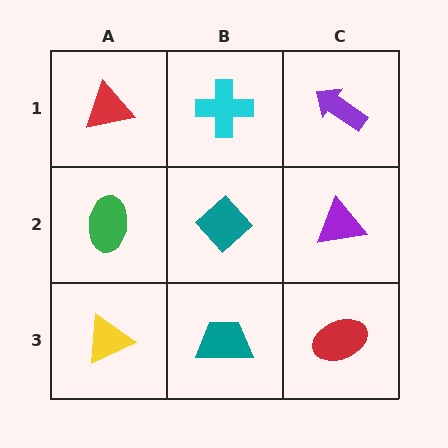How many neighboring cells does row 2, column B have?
4.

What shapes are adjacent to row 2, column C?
A purple arrow (row 1, column C), a red ellipse (row 3, column C), a teal diamond (row 2, column B).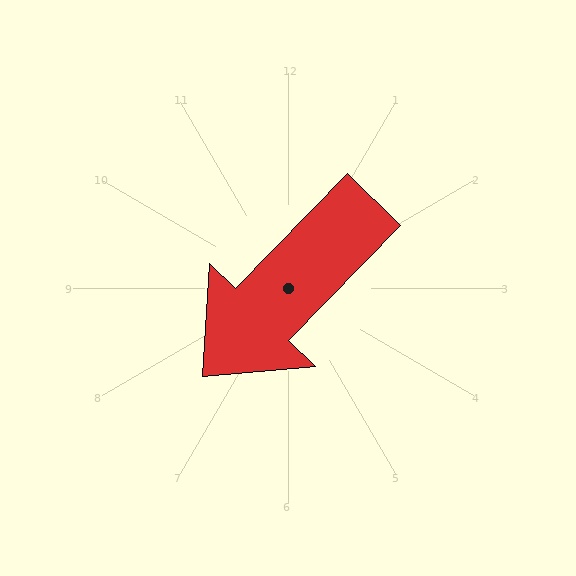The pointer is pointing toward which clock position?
Roughly 7 o'clock.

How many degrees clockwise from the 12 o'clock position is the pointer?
Approximately 224 degrees.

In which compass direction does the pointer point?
Southwest.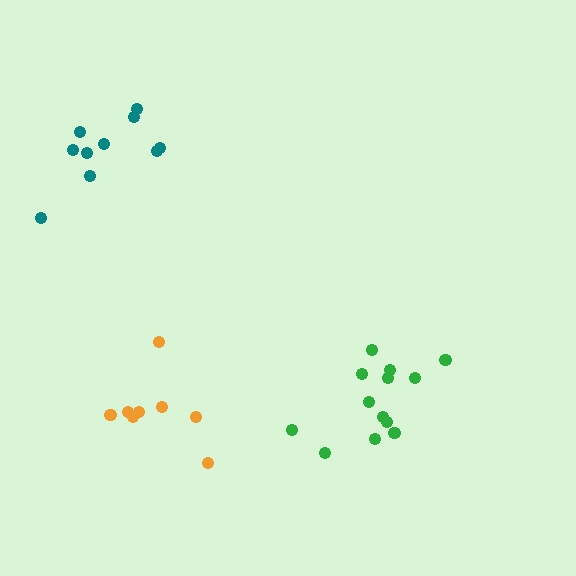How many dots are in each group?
Group 1: 8 dots, Group 2: 13 dots, Group 3: 10 dots (31 total).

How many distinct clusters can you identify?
There are 3 distinct clusters.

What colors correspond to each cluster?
The clusters are colored: orange, green, teal.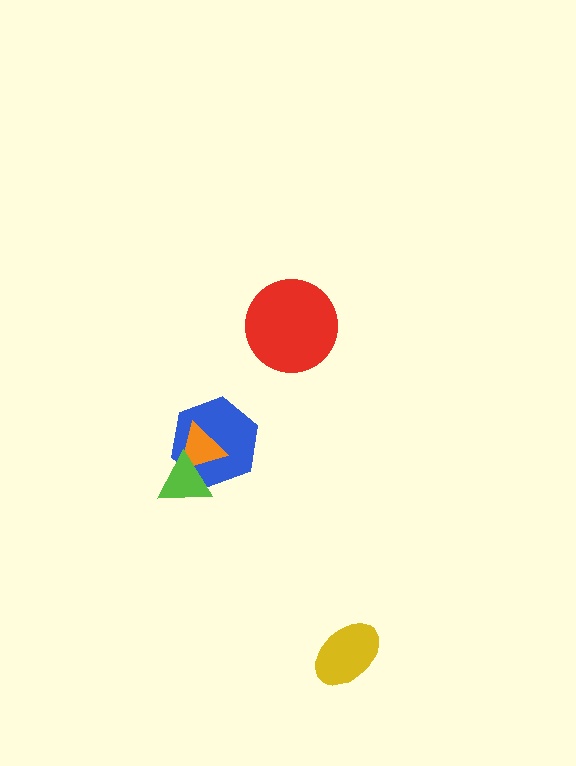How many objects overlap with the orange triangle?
2 objects overlap with the orange triangle.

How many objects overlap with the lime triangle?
2 objects overlap with the lime triangle.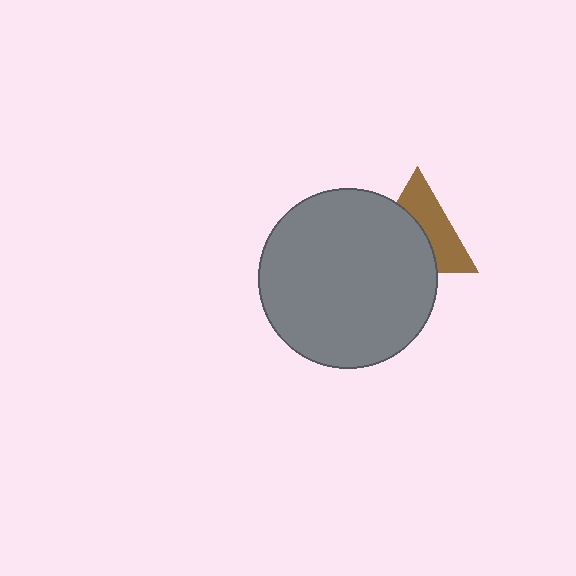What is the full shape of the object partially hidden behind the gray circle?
The partially hidden object is a brown triangle.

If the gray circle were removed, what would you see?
You would see the complete brown triangle.